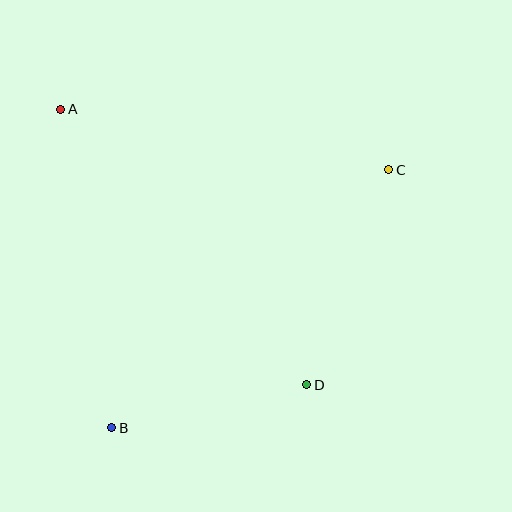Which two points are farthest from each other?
Points B and C are farthest from each other.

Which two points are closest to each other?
Points B and D are closest to each other.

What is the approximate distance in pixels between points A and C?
The distance between A and C is approximately 334 pixels.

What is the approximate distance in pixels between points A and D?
The distance between A and D is approximately 369 pixels.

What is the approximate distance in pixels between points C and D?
The distance between C and D is approximately 230 pixels.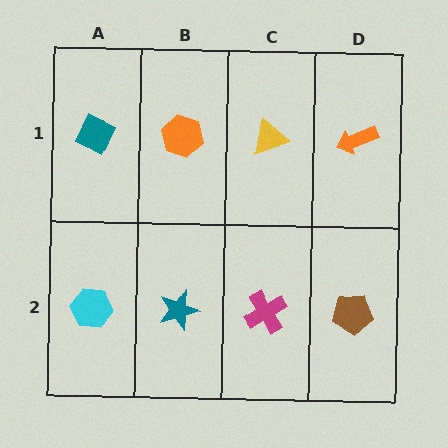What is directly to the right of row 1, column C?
An orange arrow.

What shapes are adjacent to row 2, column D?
An orange arrow (row 1, column D), a magenta cross (row 2, column C).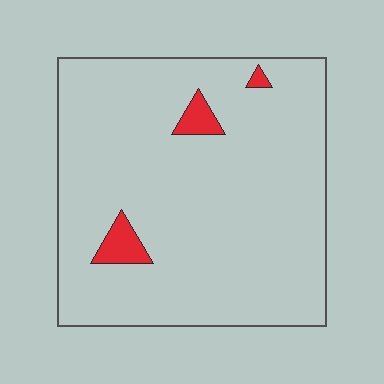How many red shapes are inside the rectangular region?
3.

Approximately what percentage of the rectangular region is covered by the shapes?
Approximately 5%.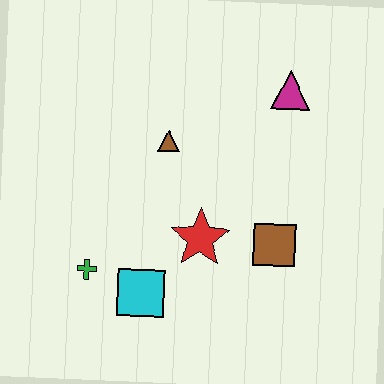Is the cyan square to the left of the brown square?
Yes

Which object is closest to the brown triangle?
The red star is closest to the brown triangle.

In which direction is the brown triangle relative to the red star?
The brown triangle is above the red star.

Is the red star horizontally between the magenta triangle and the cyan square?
Yes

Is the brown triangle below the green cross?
No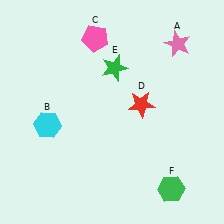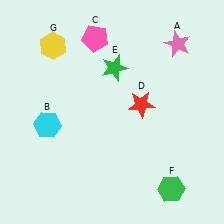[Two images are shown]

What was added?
A yellow hexagon (G) was added in Image 2.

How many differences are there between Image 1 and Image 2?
There is 1 difference between the two images.